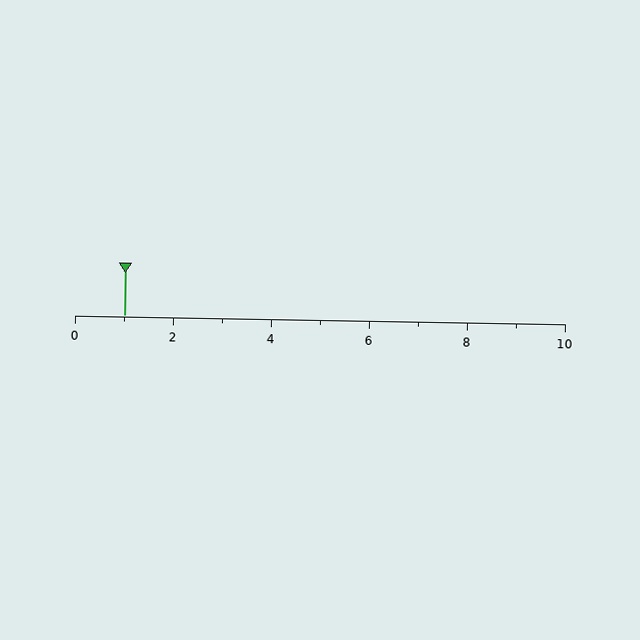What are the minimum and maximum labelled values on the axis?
The axis runs from 0 to 10.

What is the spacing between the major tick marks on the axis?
The major ticks are spaced 2 apart.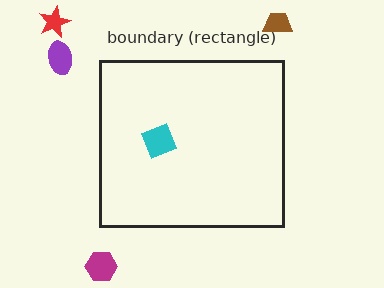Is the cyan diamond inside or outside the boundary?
Inside.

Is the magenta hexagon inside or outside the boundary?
Outside.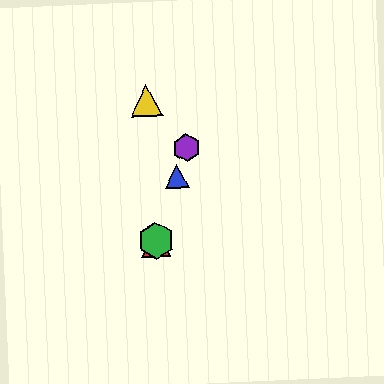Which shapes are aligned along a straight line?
The red triangle, the blue triangle, the green hexagon, the purple hexagon are aligned along a straight line.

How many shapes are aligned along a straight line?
4 shapes (the red triangle, the blue triangle, the green hexagon, the purple hexagon) are aligned along a straight line.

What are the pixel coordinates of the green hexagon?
The green hexagon is at (156, 241).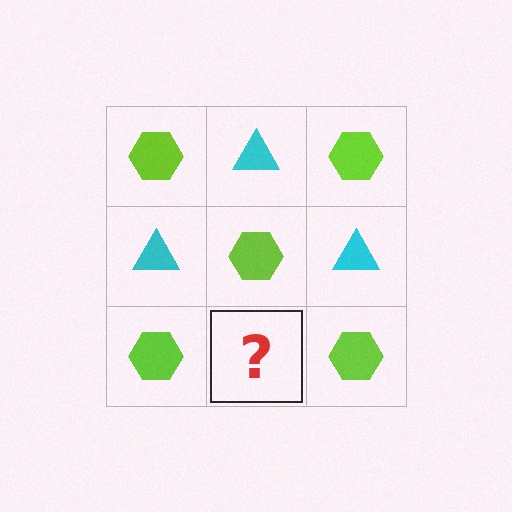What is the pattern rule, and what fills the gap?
The rule is that it alternates lime hexagon and cyan triangle in a checkerboard pattern. The gap should be filled with a cyan triangle.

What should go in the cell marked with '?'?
The missing cell should contain a cyan triangle.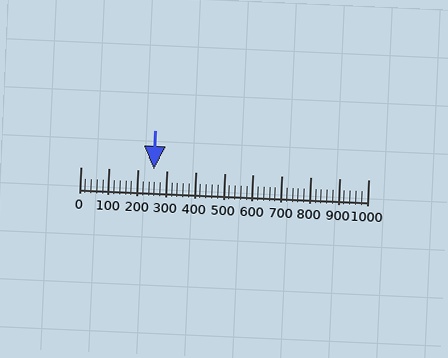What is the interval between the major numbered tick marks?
The major tick marks are spaced 100 units apart.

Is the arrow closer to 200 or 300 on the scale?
The arrow is closer to 300.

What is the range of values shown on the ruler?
The ruler shows values from 0 to 1000.